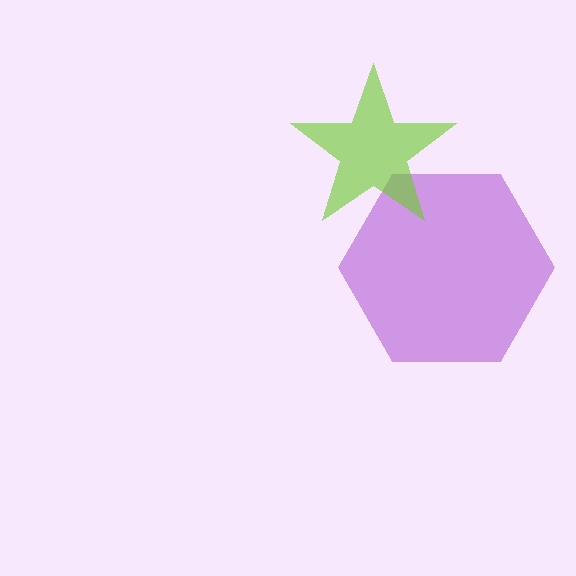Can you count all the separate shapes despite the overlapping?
Yes, there are 2 separate shapes.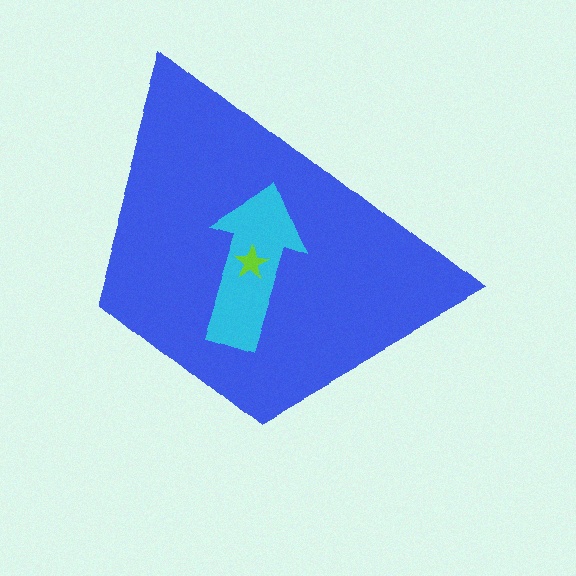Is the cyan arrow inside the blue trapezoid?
Yes.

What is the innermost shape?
The lime star.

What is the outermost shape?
The blue trapezoid.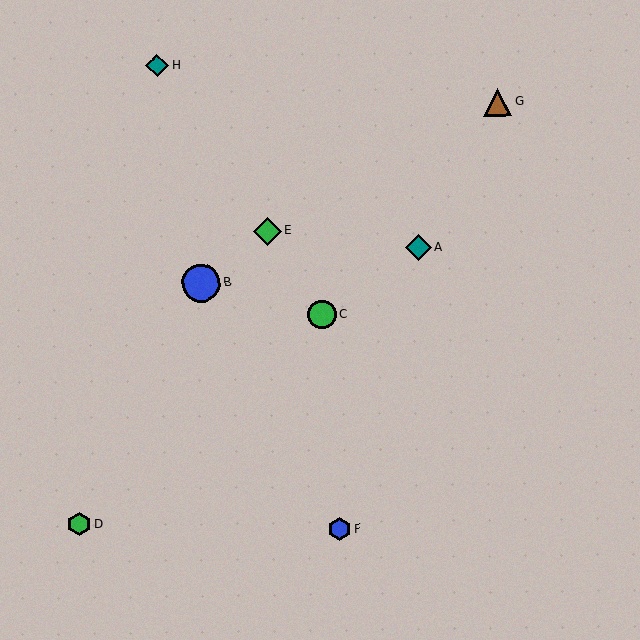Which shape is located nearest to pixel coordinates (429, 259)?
The teal diamond (labeled A) at (419, 247) is nearest to that location.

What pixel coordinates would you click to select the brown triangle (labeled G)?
Click at (498, 102) to select the brown triangle G.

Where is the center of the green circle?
The center of the green circle is at (322, 314).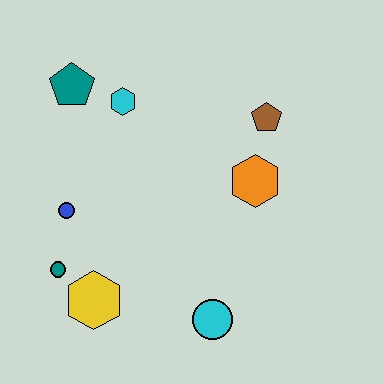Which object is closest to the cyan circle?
The yellow hexagon is closest to the cyan circle.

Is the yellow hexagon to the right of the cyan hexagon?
No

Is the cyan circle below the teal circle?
Yes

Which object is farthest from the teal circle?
The brown pentagon is farthest from the teal circle.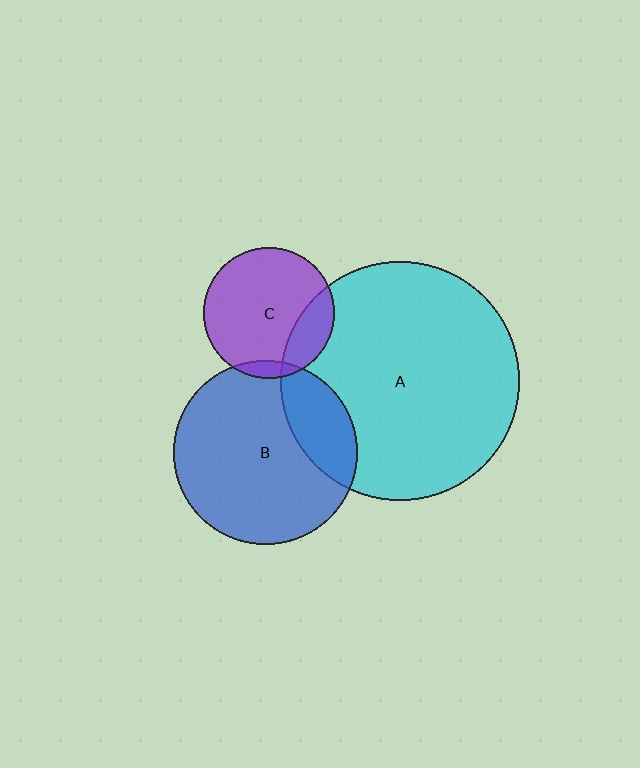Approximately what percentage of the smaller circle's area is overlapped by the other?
Approximately 20%.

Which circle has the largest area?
Circle A (cyan).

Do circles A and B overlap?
Yes.